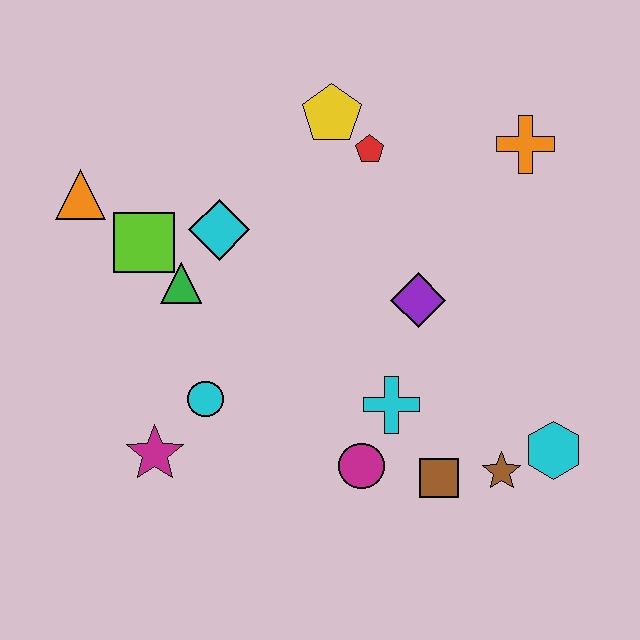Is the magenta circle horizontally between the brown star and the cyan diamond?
Yes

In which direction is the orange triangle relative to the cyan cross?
The orange triangle is to the left of the cyan cross.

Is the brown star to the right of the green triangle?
Yes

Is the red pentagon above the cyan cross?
Yes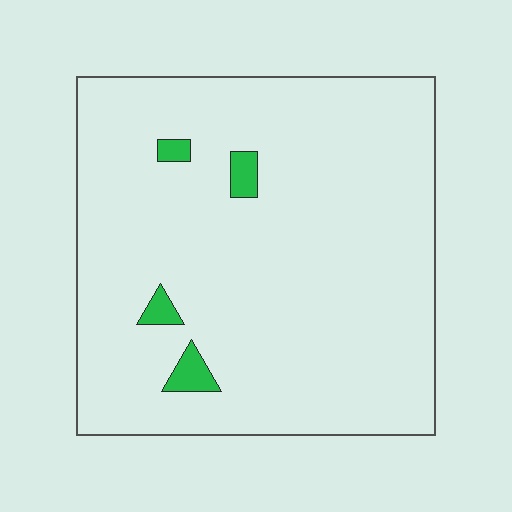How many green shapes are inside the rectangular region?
4.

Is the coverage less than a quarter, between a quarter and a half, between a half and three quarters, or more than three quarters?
Less than a quarter.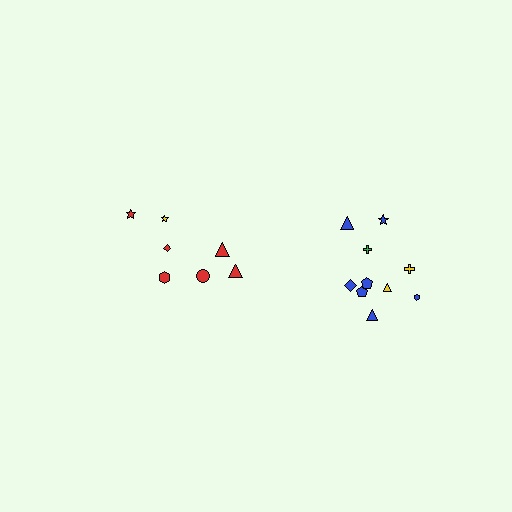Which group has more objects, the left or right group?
The right group.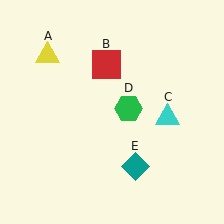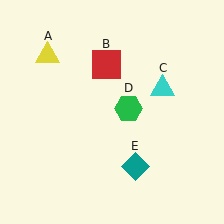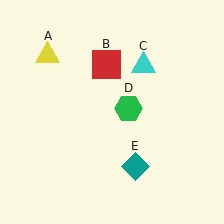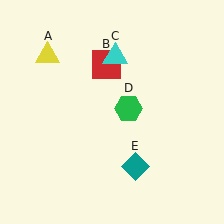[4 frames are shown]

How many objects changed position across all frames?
1 object changed position: cyan triangle (object C).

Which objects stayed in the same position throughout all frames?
Yellow triangle (object A) and red square (object B) and green hexagon (object D) and teal diamond (object E) remained stationary.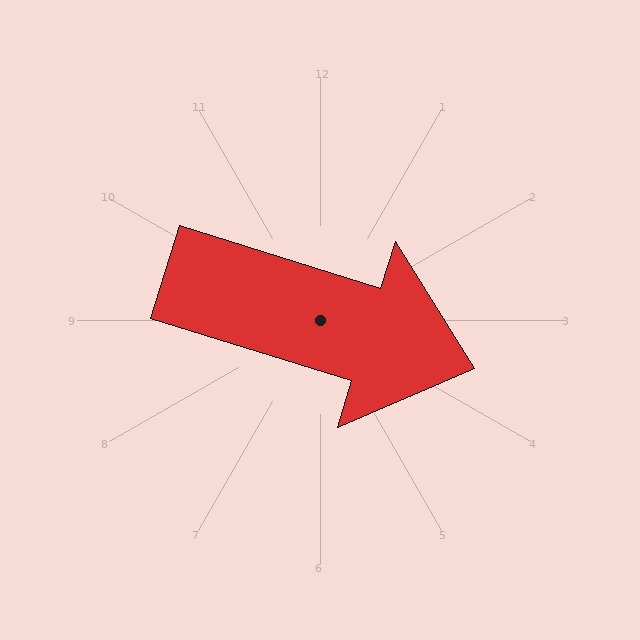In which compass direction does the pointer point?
East.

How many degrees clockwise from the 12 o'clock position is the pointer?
Approximately 107 degrees.